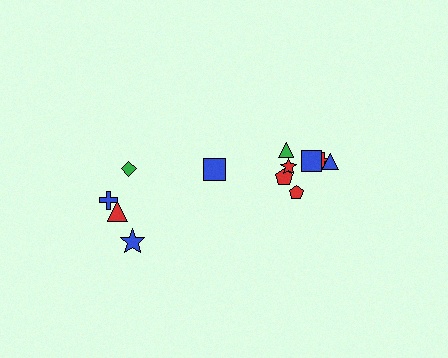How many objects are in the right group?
There are 7 objects.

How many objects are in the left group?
There are 5 objects.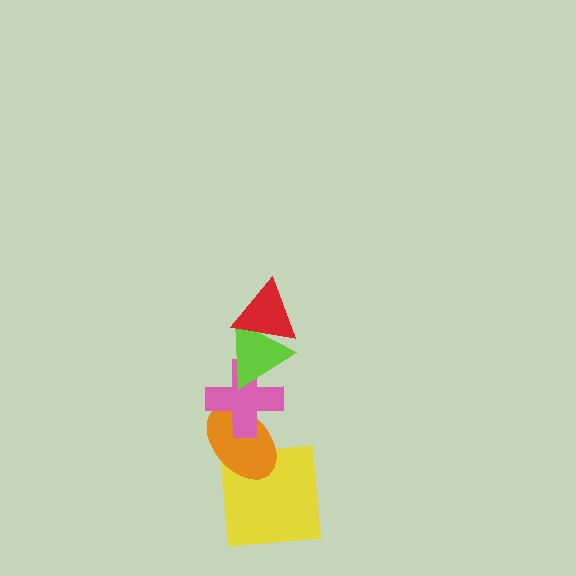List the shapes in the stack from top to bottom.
From top to bottom: the red triangle, the lime triangle, the pink cross, the orange ellipse, the yellow square.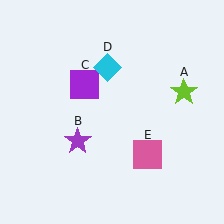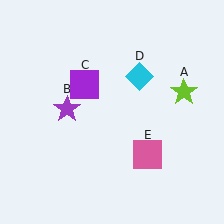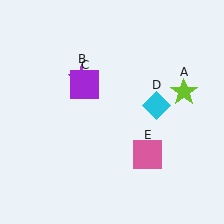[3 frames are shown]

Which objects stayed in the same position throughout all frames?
Lime star (object A) and purple square (object C) and pink square (object E) remained stationary.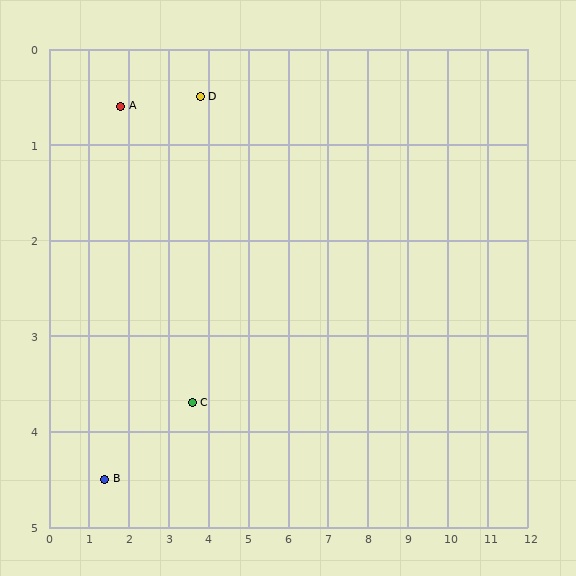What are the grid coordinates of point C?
Point C is at approximately (3.6, 3.7).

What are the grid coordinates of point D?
Point D is at approximately (3.8, 0.5).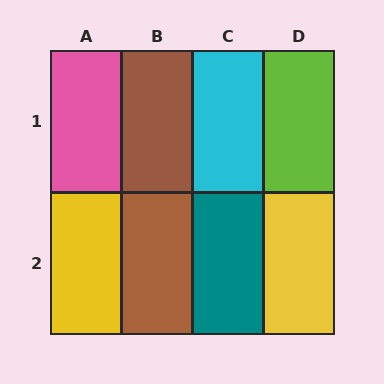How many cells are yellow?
2 cells are yellow.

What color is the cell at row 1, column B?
Brown.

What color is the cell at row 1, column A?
Pink.